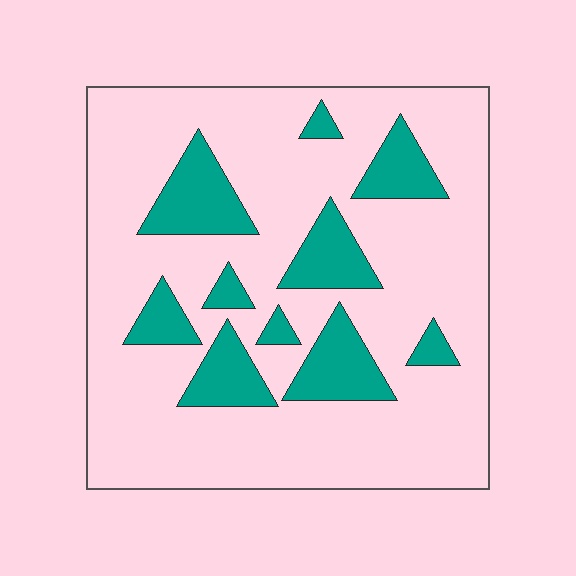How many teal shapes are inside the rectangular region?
10.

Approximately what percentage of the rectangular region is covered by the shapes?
Approximately 20%.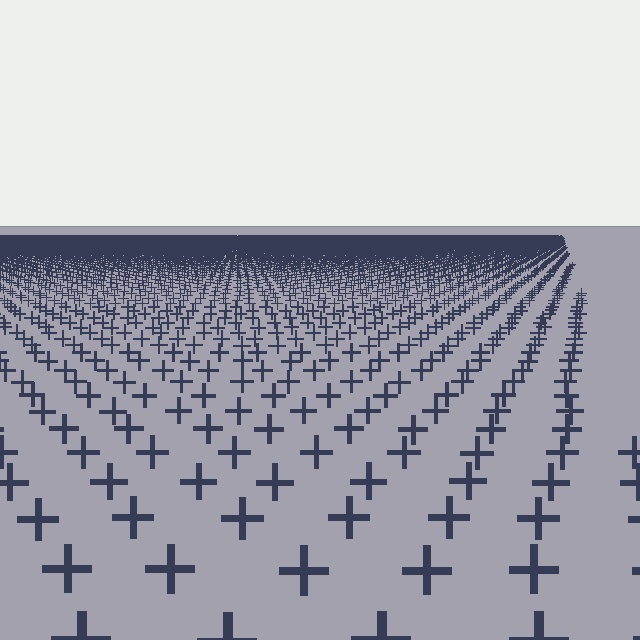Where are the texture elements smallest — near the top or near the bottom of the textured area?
Near the top.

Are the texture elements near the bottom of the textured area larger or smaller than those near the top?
Larger. Near the bottom, elements are closer to the viewer and appear at a bigger on-screen size.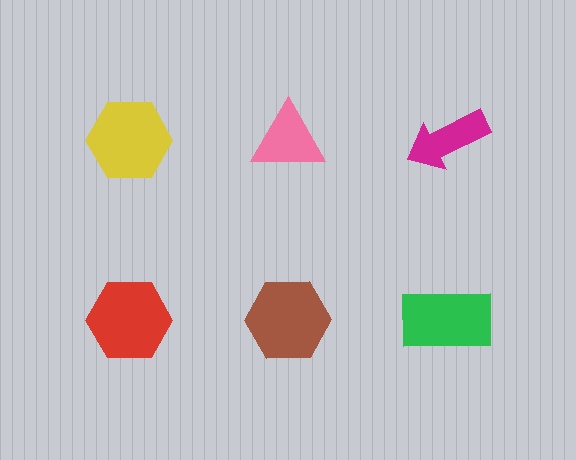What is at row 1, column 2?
A pink triangle.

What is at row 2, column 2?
A brown hexagon.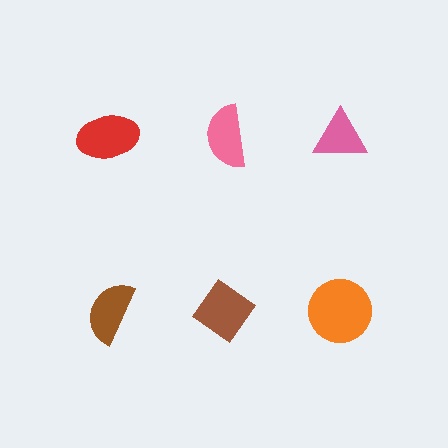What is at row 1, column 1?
A red ellipse.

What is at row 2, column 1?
A brown semicircle.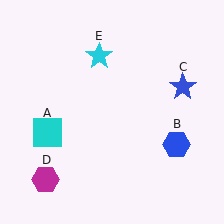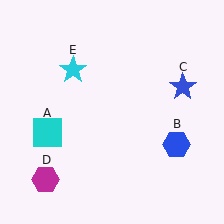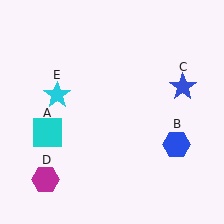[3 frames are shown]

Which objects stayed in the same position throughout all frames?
Cyan square (object A) and blue hexagon (object B) and blue star (object C) and magenta hexagon (object D) remained stationary.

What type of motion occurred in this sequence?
The cyan star (object E) rotated counterclockwise around the center of the scene.